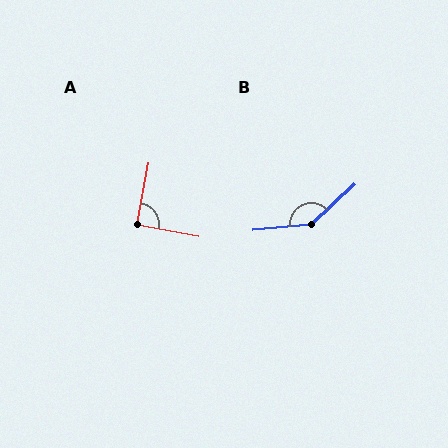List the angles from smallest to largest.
A (90°), B (143°).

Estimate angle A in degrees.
Approximately 90 degrees.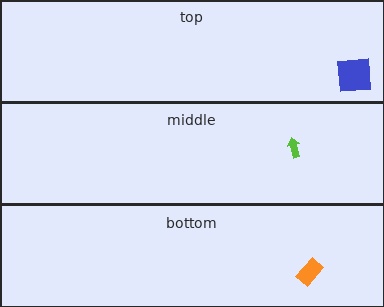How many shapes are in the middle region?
1.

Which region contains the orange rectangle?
The bottom region.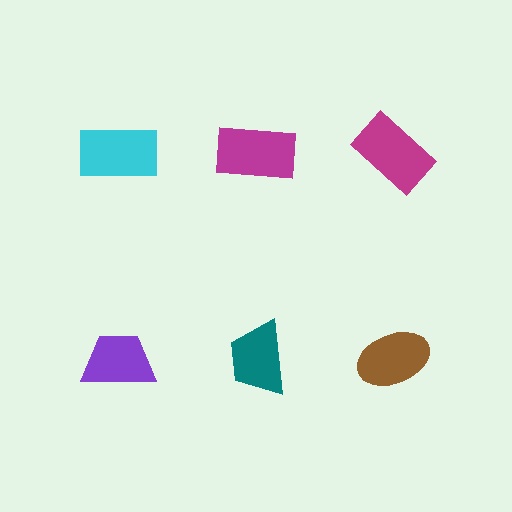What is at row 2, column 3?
A brown ellipse.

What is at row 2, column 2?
A teal trapezoid.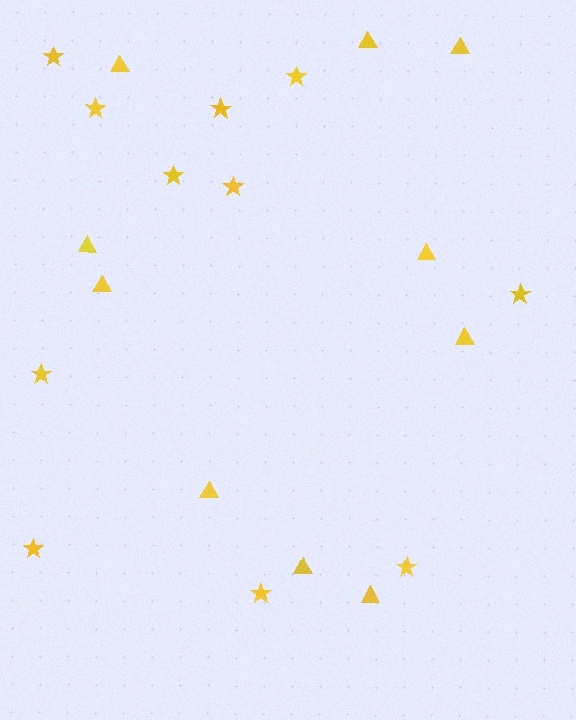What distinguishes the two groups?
There are 2 groups: one group of stars (11) and one group of triangles (10).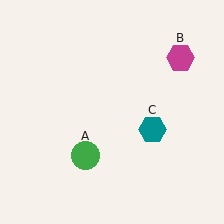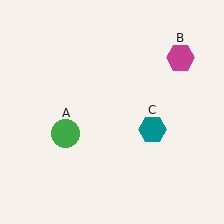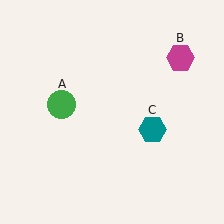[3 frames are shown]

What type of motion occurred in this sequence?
The green circle (object A) rotated clockwise around the center of the scene.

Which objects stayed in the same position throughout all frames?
Magenta hexagon (object B) and teal hexagon (object C) remained stationary.